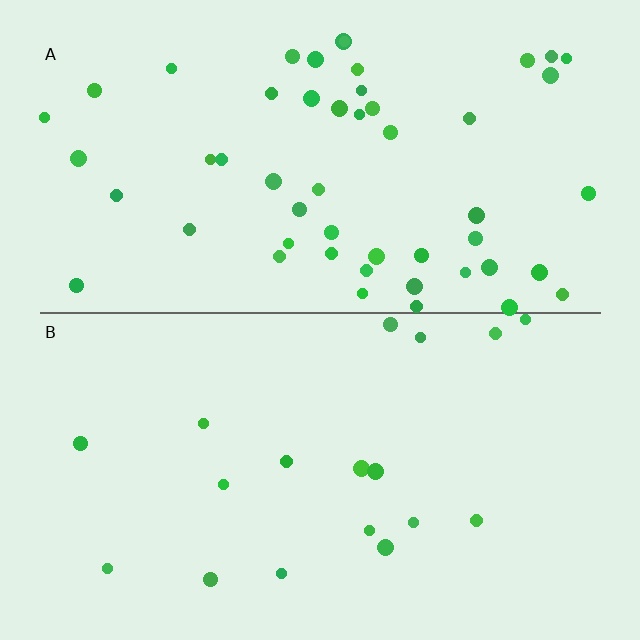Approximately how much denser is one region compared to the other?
Approximately 2.9× — region A over region B.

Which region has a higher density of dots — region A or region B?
A (the top).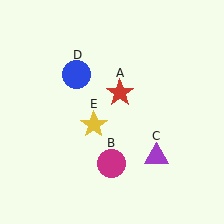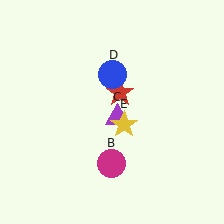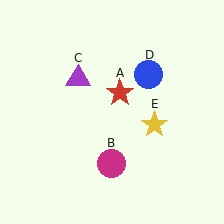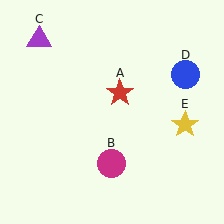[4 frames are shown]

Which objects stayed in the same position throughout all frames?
Red star (object A) and magenta circle (object B) remained stationary.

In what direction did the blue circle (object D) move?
The blue circle (object D) moved right.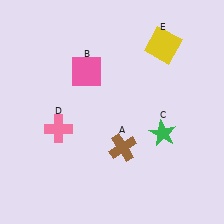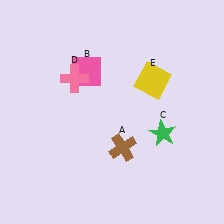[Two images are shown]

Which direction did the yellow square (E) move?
The yellow square (E) moved down.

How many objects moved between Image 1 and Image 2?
2 objects moved between the two images.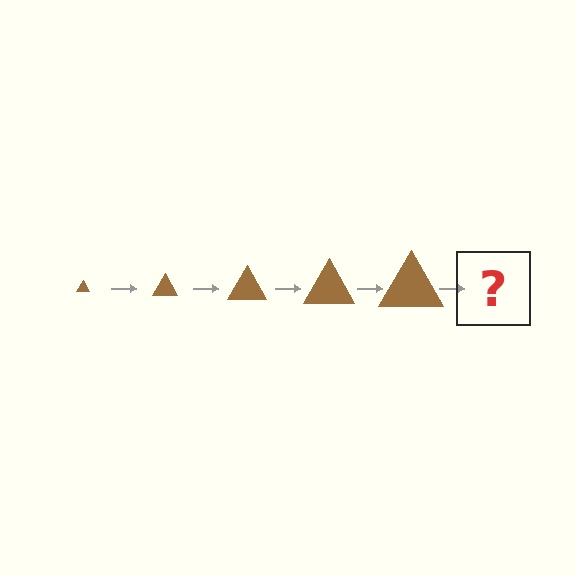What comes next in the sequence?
The next element should be a brown triangle, larger than the previous one.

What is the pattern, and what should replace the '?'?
The pattern is that the triangle gets progressively larger each step. The '?' should be a brown triangle, larger than the previous one.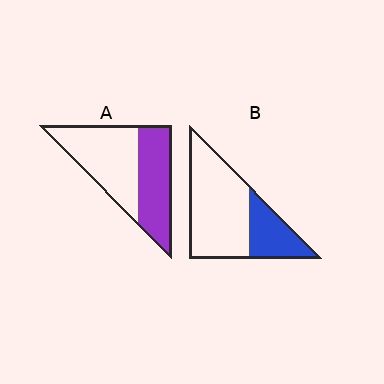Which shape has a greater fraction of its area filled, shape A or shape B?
Shape A.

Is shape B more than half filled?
No.